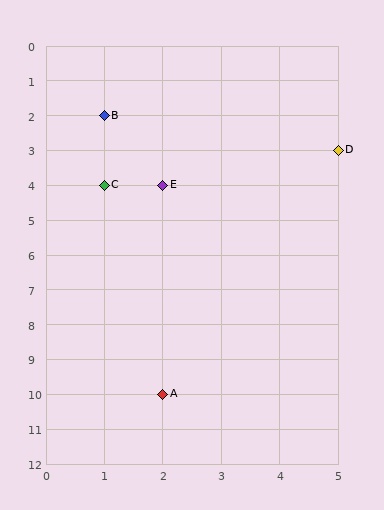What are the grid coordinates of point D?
Point D is at grid coordinates (5, 3).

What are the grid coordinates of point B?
Point B is at grid coordinates (1, 2).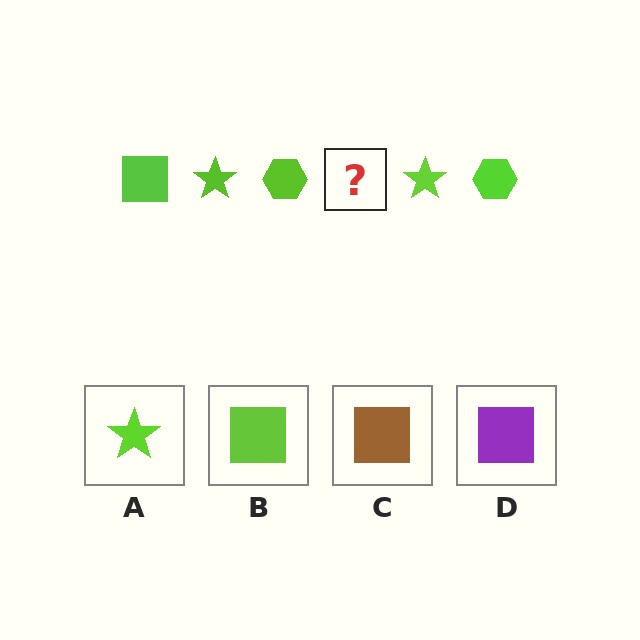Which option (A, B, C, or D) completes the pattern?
B.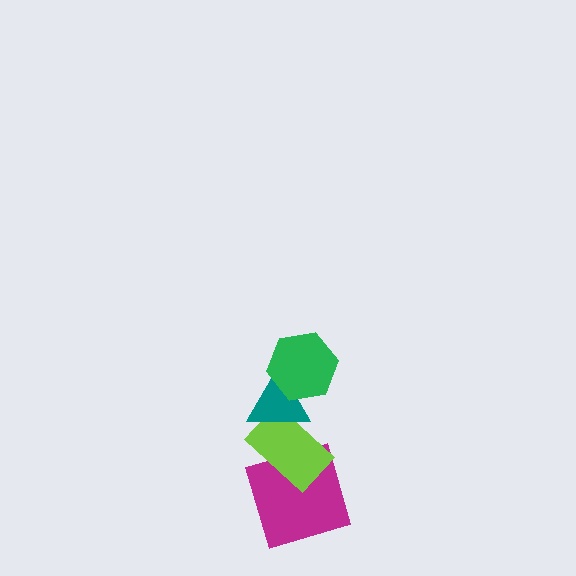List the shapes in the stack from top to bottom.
From top to bottom: the green hexagon, the teal triangle, the lime rectangle, the magenta square.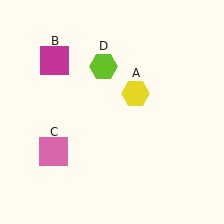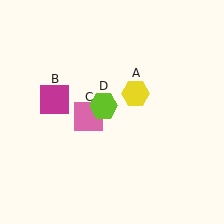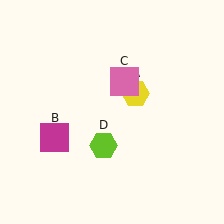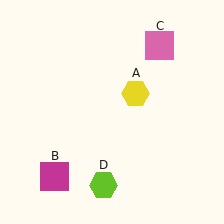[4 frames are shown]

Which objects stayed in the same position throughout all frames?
Yellow hexagon (object A) remained stationary.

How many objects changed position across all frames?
3 objects changed position: magenta square (object B), pink square (object C), lime hexagon (object D).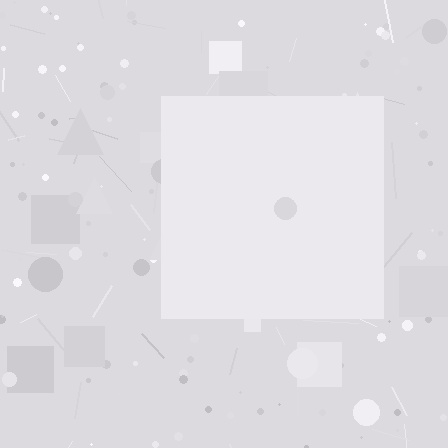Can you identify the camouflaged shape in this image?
The camouflaged shape is a square.